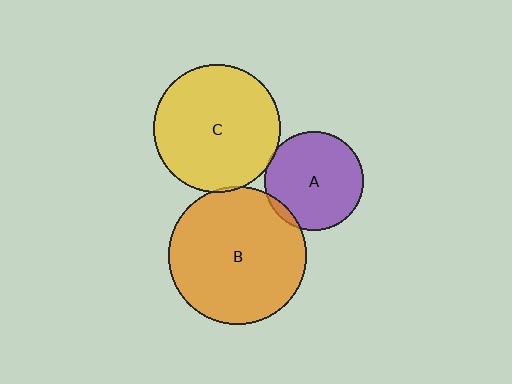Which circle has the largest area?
Circle B (orange).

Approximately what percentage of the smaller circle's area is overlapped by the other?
Approximately 5%.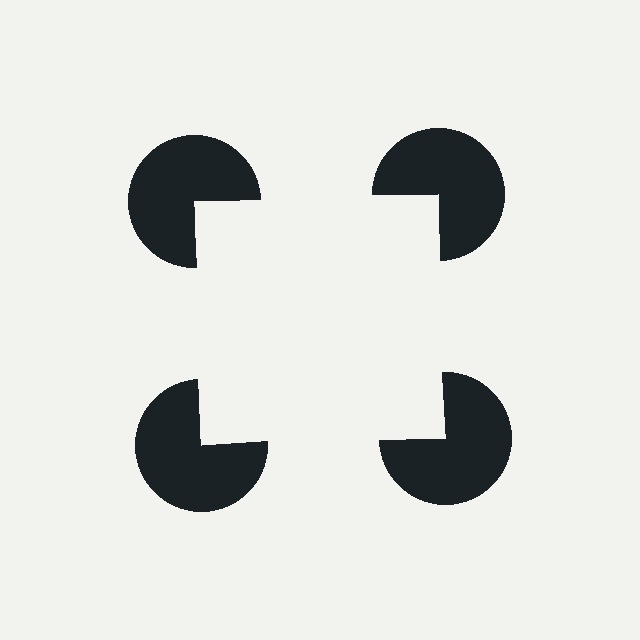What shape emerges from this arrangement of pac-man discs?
An illusory square — its edges are inferred from the aligned wedge cuts in the pac-man discs, not physically drawn.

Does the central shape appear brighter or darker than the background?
It typically appears slightly brighter than the background, even though no actual brightness change is drawn.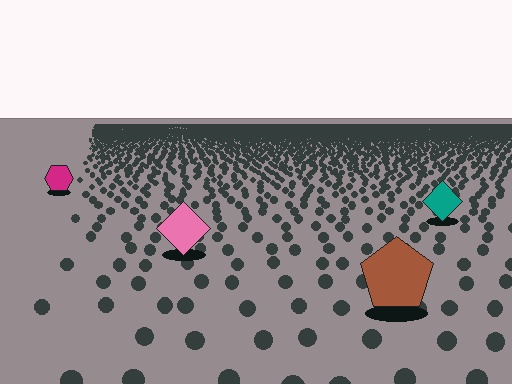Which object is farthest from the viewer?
The magenta hexagon is farthest from the viewer. It appears smaller and the ground texture around it is denser.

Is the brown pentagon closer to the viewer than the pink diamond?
Yes. The brown pentagon is closer — you can tell from the texture gradient: the ground texture is coarser near it.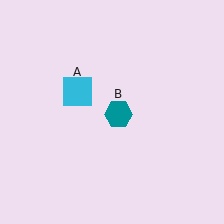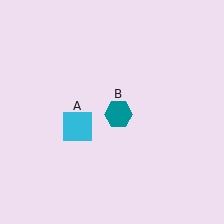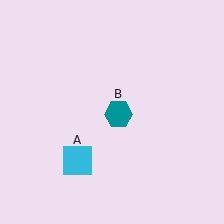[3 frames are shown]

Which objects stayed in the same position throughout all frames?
Teal hexagon (object B) remained stationary.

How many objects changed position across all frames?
1 object changed position: cyan square (object A).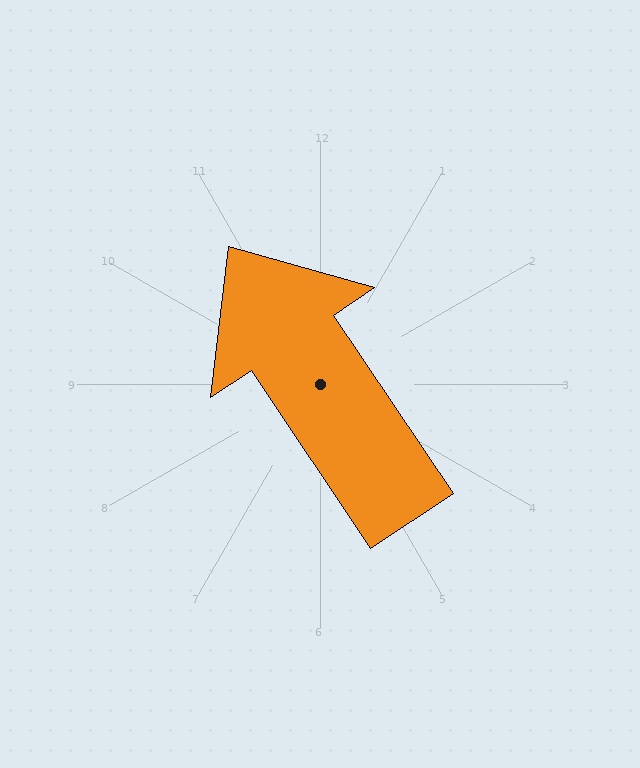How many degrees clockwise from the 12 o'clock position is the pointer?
Approximately 326 degrees.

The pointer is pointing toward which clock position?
Roughly 11 o'clock.